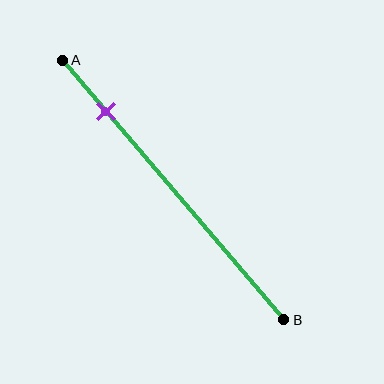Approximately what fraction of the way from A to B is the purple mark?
The purple mark is approximately 20% of the way from A to B.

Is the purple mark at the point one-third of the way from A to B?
No, the mark is at about 20% from A, not at the 33% one-third point.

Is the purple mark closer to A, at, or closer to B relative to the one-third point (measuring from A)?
The purple mark is closer to point A than the one-third point of segment AB.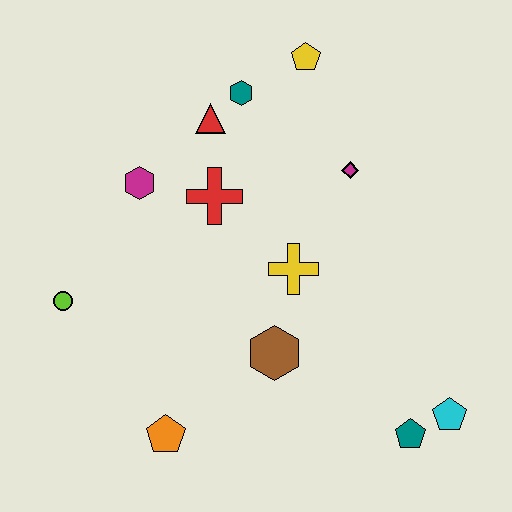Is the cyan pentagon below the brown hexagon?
Yes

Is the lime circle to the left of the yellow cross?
Yes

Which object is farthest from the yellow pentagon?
The orange pentagon is farthest from the yellow pentagon.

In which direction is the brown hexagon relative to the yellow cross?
The brown hexagon is below the yellow cross.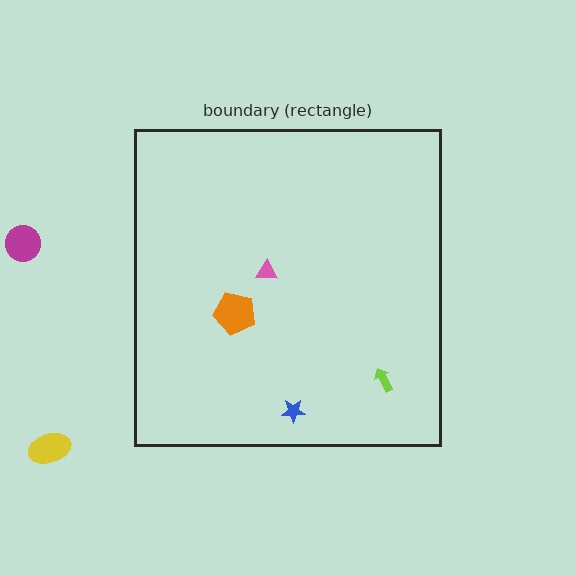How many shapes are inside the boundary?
4 inside, 2 outside.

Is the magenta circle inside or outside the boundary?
Outside.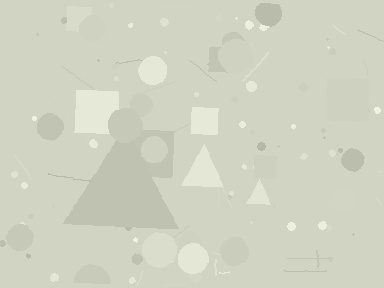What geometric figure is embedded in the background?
A triangle is embedded in the background.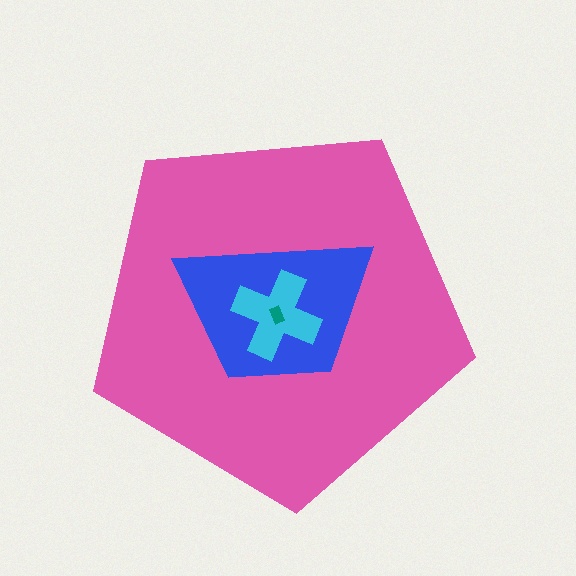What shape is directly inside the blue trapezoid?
The cyan cross.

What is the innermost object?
The teal rectangle.